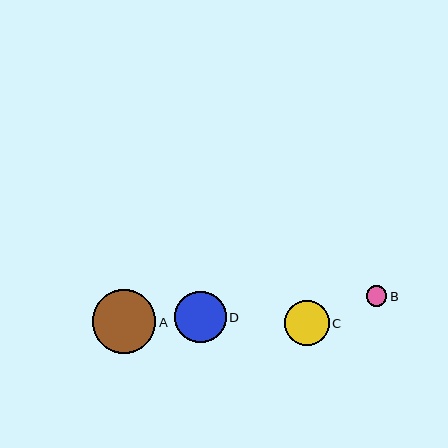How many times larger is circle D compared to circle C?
Circle D is approximately 1.1 times the size of circle C.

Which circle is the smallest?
Circle B is the smallest with a size of approximately 21 pixels.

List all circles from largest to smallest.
From largest to smallest: A, D, C, B.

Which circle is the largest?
Circle A is the largest with a size of approximately 63 pixels.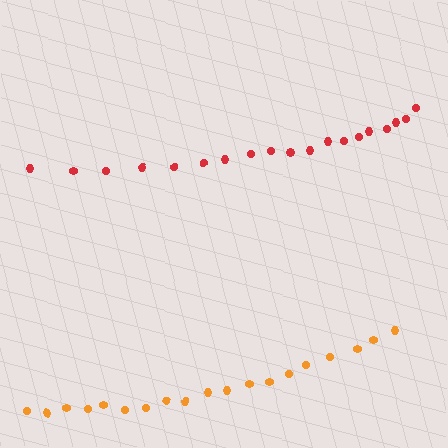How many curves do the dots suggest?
There are 2 distinct paths.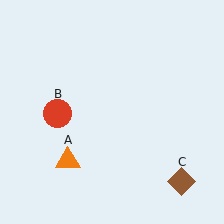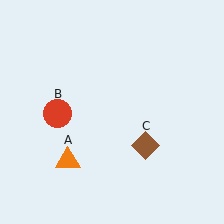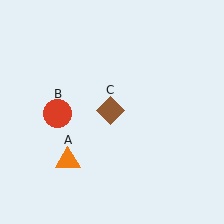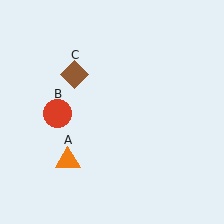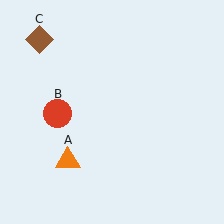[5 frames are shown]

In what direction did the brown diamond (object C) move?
The brown diamond (object C) moved up and to the left.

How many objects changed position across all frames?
1 object changed position: brown diamond (object C).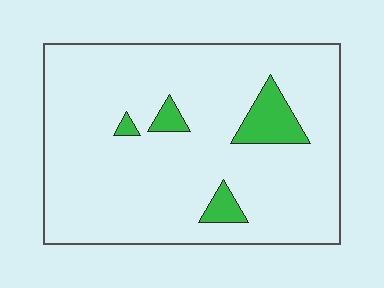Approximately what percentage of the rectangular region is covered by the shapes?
Approximately 10%.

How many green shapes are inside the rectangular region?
4.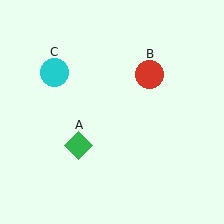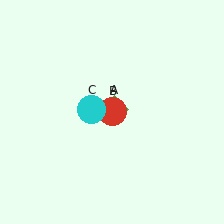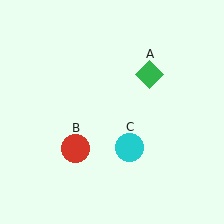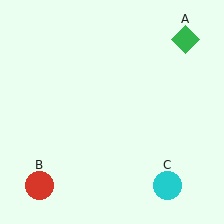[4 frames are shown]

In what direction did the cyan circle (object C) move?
The cyan circle (object C) moved down and to the right.